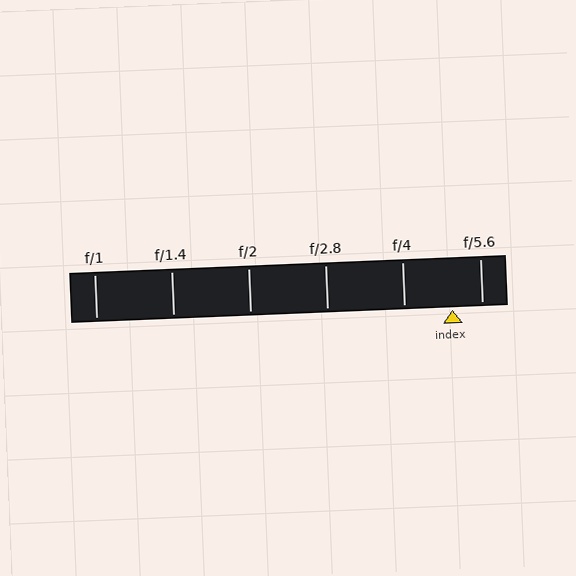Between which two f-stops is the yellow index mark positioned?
The index mark is between f/4 and f/5.6.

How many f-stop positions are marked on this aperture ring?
There are 6 f-stop positions marked.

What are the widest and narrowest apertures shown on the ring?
The widest aperture shown is f/1 and the narrowest is f/5.6.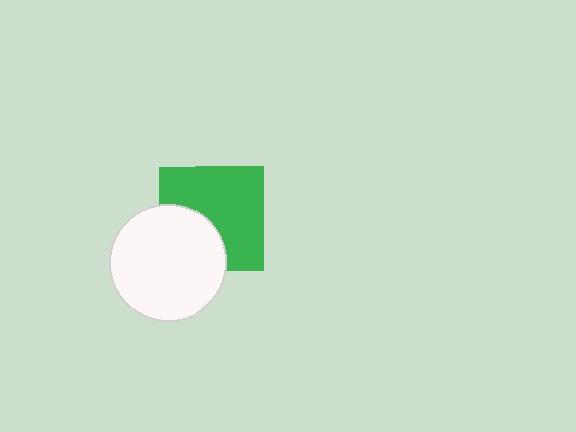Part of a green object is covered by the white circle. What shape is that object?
It is a square.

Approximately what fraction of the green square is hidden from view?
Roughly 35% of the green square is hidden behind the white circle.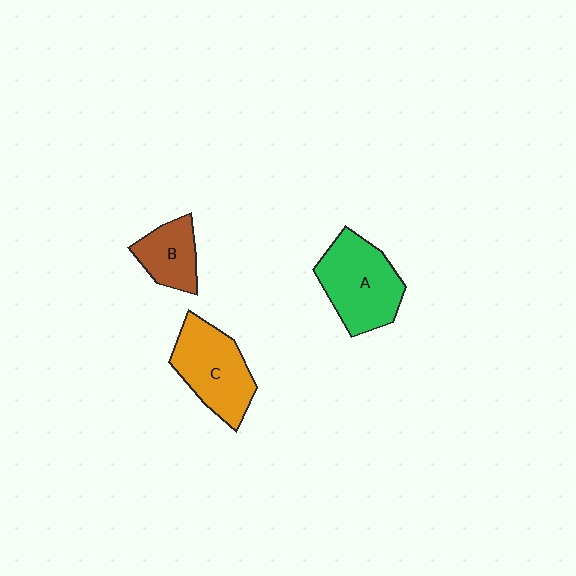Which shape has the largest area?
Shape A (green).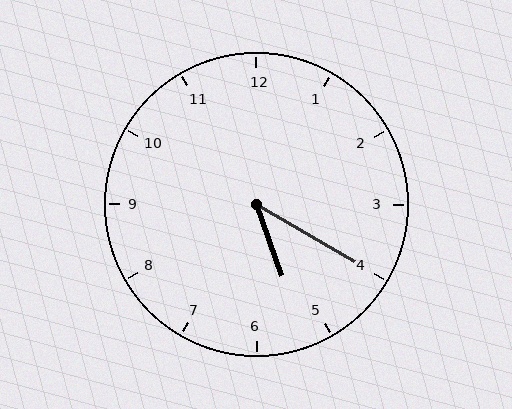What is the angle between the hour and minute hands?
Approximately 40 degrees.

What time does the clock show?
5:20.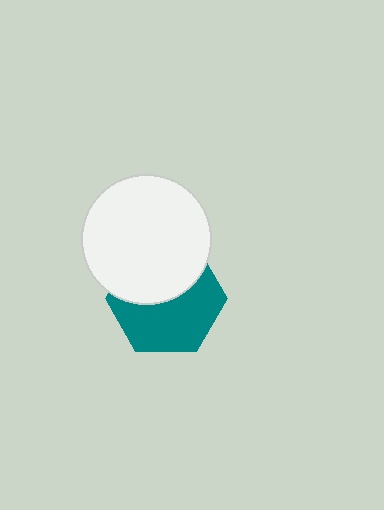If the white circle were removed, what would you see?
You would see the complete teal hexagon.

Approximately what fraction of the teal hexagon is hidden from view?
Roughly 44% of the teal hexagon is hidden behind the white circle.